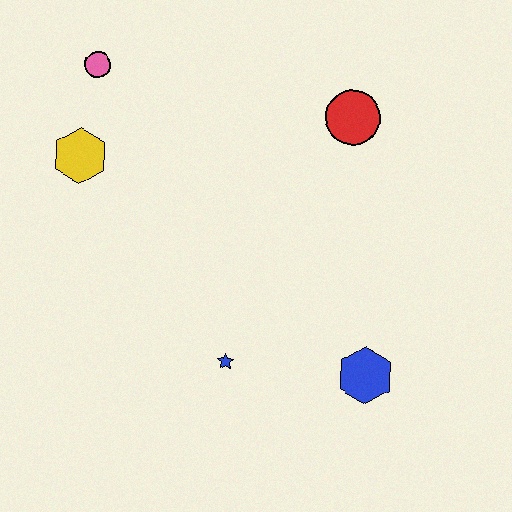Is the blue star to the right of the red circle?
No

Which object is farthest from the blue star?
The pink circle is farthest from the blue star.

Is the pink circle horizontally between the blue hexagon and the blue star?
No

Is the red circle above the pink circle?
No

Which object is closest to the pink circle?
The yellow hexagon is closest to the pink circle.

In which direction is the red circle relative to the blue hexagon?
The red circle is above the blue hexagon.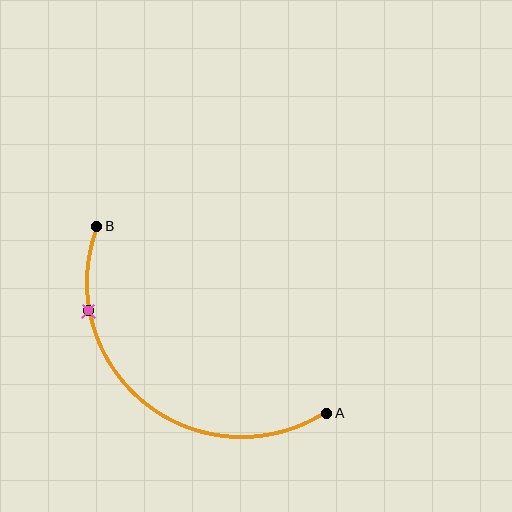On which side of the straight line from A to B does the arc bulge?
The arc bulges below and to the left of the straight line connecting A and B.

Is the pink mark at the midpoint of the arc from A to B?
No. The pink mark lies on the arc but is closer to endpoint B. The arc midpoint would be at the point on the curve equidistant along the arc from both A and B.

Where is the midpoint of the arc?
The arc midpoint is the point on the curve farthest from the straight line joining A and B. It sits below and to the left of that line.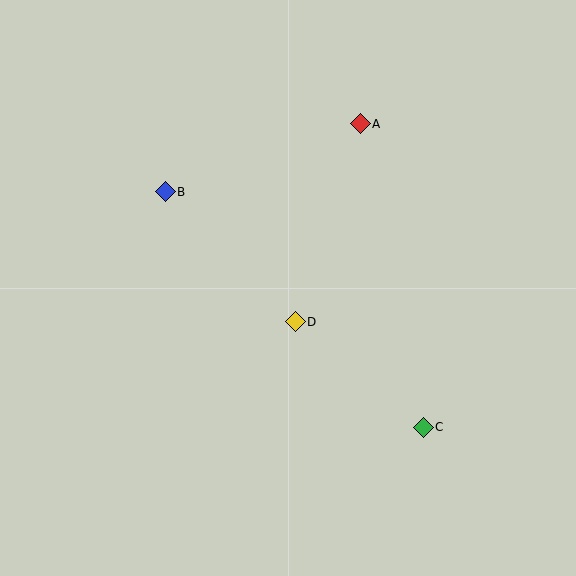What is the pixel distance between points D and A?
The distance between D and A is 208 pixels.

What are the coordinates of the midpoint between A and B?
The midpoint between A and B is at (263, 158).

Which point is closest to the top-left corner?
Point B is closest to the top-left corner.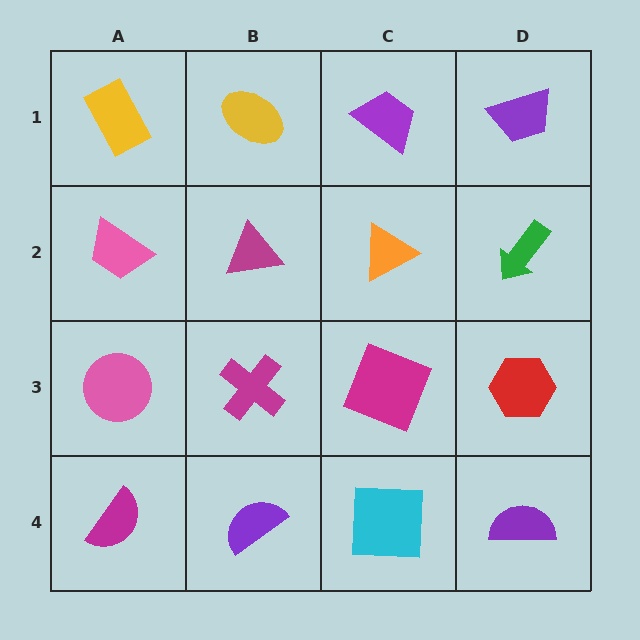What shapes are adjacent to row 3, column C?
An orange triangle (row 2, column C), a cyan square (row 4, column C), a magenta cross (row 3, column B), a red hexagon (row 3, column D).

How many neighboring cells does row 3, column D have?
3.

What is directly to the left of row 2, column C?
A magenta triangle.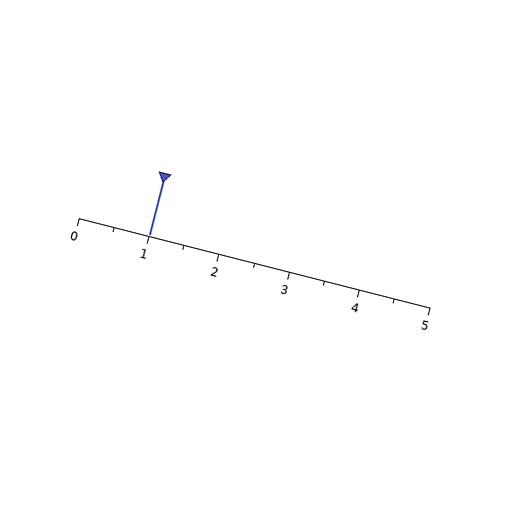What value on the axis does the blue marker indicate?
The marker indicates approximately 1.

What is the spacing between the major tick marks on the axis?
The major ticks are spaced 1 apart.